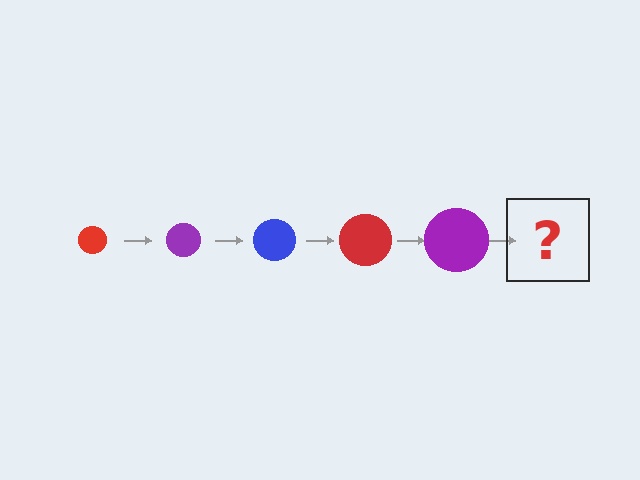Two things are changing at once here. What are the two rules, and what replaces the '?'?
The two rules are that the circle grows larger each step and the color cycles through red, purple, and blue. The '?' should be a blue circle, larger than the previous one.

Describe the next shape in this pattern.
It should be a blue circle, larger than the previous one.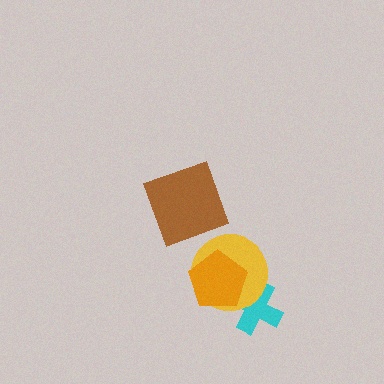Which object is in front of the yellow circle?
The orange pentagon is in front of the yellow circle.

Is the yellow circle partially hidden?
Yes, it is partially covered by another shape.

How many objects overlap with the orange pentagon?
2 objects overlap with the orange pentagon.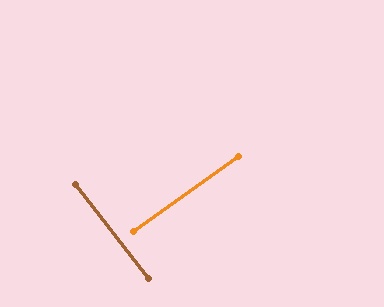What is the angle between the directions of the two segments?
Approximately 88 degrees.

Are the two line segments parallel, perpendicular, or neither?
Perpendicular — they meet at approximately 88°.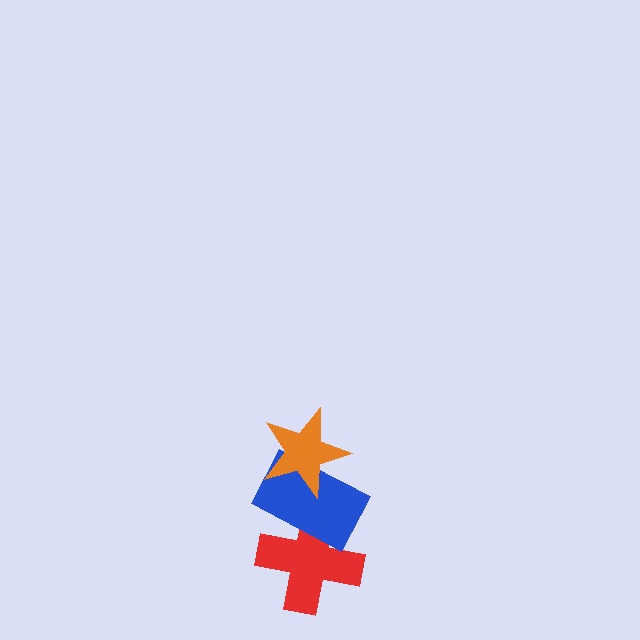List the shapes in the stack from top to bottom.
From top to bottom: the orange star, the blue rectangle, the red cross.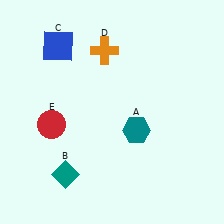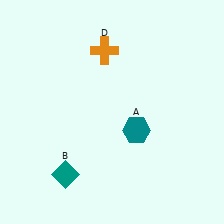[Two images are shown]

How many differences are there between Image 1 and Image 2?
There are 2 differences between the two images.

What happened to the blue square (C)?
The blue square (C) was removed in Image 2. It was in the top-left area of Image 1.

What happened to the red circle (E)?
The red circle (E) was removed in Image 2. It was in the bottom-left area of Image 1.